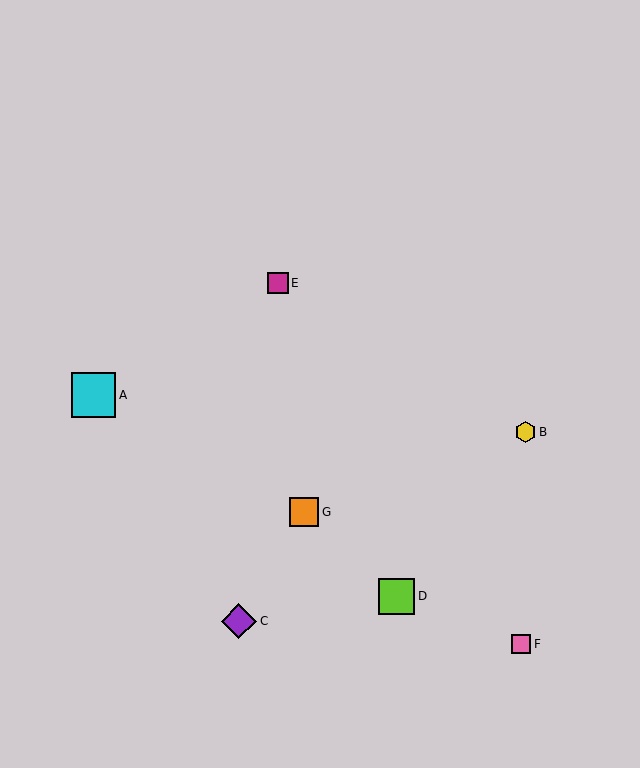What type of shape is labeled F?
Shape F is a pink square.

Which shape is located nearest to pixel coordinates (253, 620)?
The purple diamond (labeled C) at (239, 621) is nearest to that location.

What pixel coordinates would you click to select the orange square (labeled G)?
Click at (304, 512) to select the orange square G.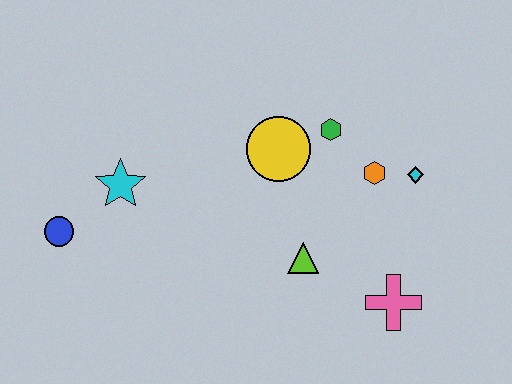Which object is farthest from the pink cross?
The blue circle is farthest from the pink cross.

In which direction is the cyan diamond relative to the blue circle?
The cyan diamond is to the right of the blue circle.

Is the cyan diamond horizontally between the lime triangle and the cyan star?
No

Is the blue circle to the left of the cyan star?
Yes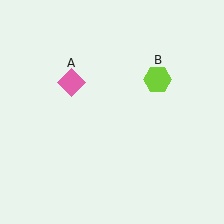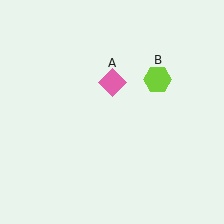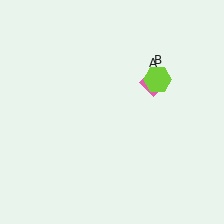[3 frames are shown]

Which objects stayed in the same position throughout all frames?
Lime hexagon (object B) remained stationary.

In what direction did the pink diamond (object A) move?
The pink diamond (object A) moved right.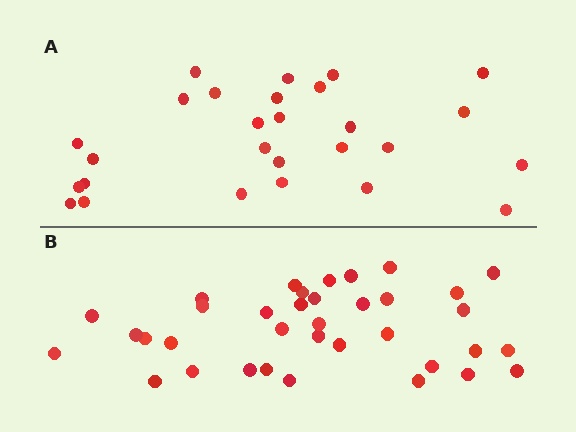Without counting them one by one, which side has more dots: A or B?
Region B (the bottom region) has more dots.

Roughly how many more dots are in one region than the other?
Region B has roughly 8 or so more dots than region A.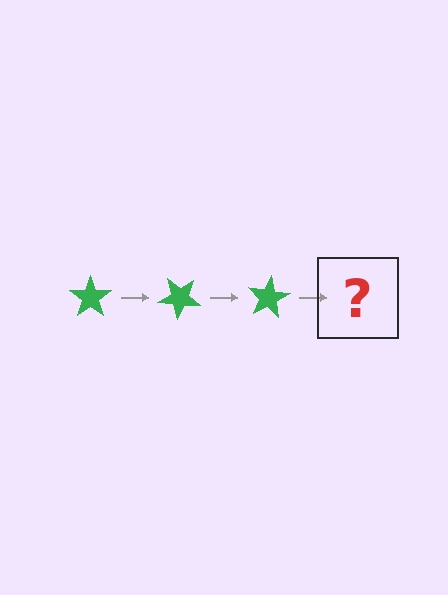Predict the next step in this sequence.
The next step is a green star rotated 120 degrees.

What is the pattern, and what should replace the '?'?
The pattern is that the star rotates 40 degrees each step. The '?' should be a green star rotated 120 degrees.